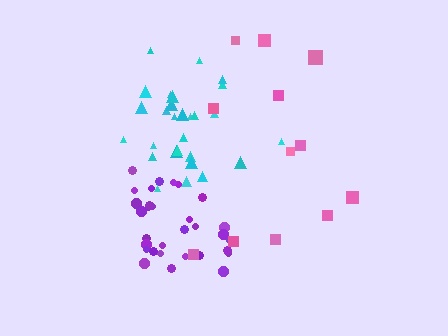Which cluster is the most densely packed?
Purple.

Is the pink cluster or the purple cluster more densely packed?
Purple.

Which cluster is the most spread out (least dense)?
Pink.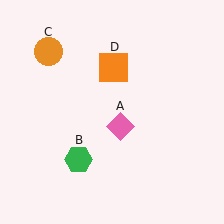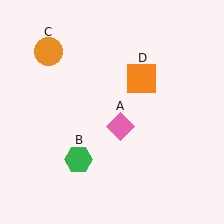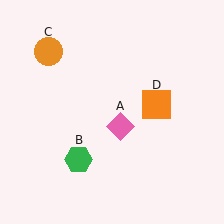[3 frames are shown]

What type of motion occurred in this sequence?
The orange square (object D) rotated clockwise around the center of the scene.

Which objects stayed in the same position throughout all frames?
Pink diamond (object A) and green hexagon (object B) and orange circle (object C) remained stationary.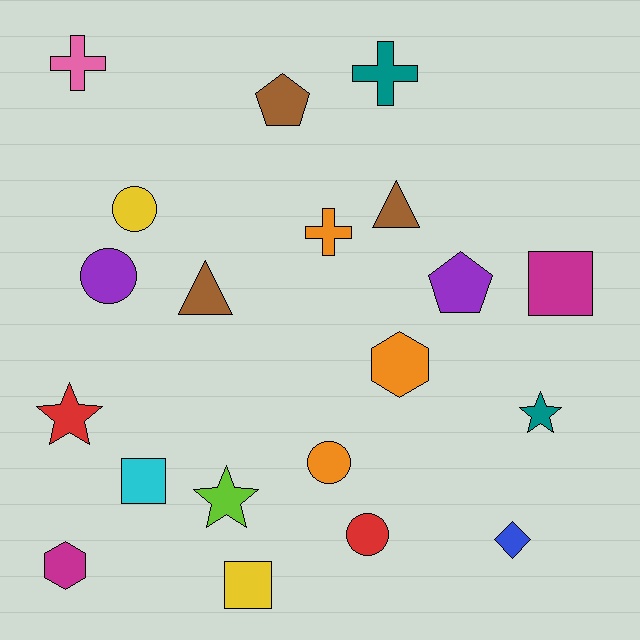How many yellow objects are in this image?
There are 2 yellow objects.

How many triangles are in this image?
There are 2 triangles.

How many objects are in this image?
There are 20 objects.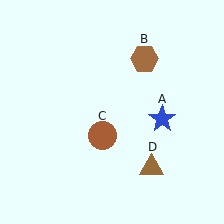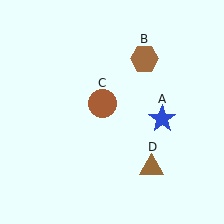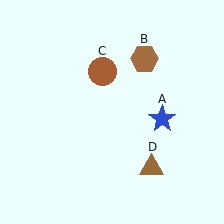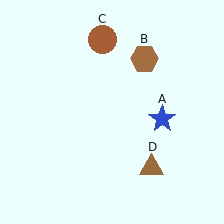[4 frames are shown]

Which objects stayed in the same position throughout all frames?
Blue star (object A) and brown hexagon (object B) and brown triangle (object D) remained stationary.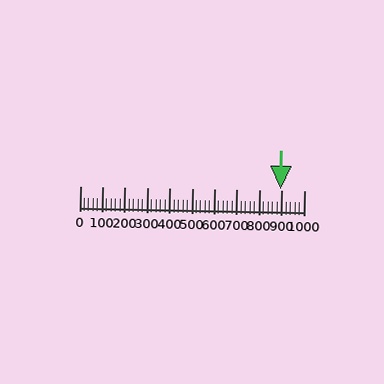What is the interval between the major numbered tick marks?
The major tick marks are spaced 100 units apart.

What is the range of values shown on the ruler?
The ruler shows values from 0 to 1000.